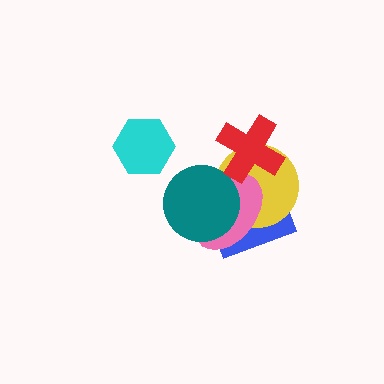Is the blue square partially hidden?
Yes, it is partially covered by another shape.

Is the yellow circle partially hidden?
Yes, it is partially covered by another shape.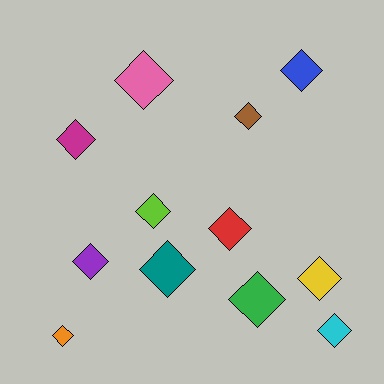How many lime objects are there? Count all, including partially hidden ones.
There is 1 lime object.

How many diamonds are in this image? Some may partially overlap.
There are 12 diamonds.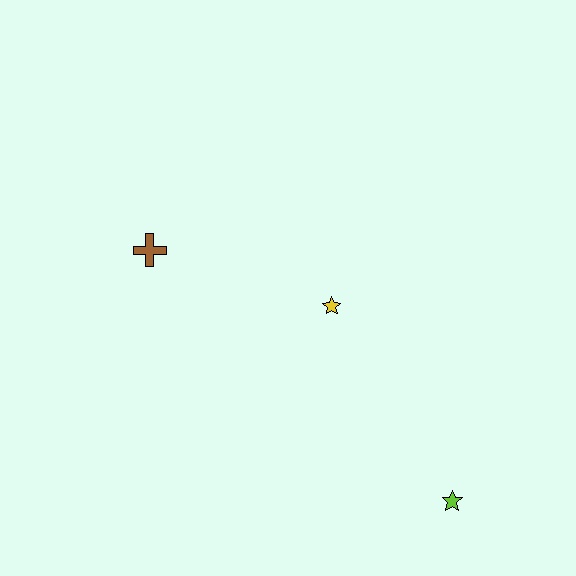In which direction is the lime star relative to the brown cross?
The lime star is to the right of the brown cross.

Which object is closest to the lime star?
The yellow star is closest to the lime star.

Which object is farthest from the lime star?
The brown cross is farthest from the lime star.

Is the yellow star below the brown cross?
Yes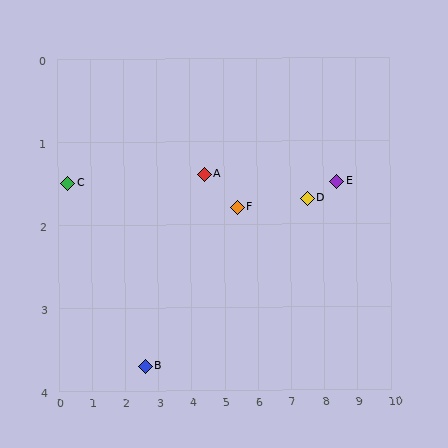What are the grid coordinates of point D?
Point D is at approximately (7.5, 1.7).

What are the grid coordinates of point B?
Point B is at approximately (2.6, 3.7).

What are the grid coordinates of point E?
Point E is at approximately (8.4, 1.5).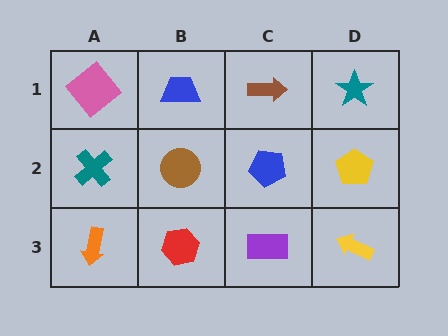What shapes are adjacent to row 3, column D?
A yellow pentagon (row 2, column D), a purple rectangle (row 3, column C).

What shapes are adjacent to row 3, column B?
A brown circle (row 2, column B), an orange arrow (row 3, column A), a purple rectangle (row 3, column C).